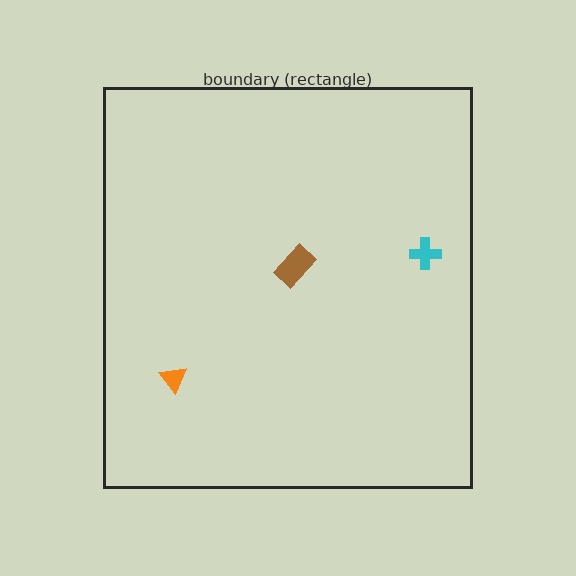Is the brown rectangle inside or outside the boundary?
Inside.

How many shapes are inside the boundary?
3 inside, 0 outside.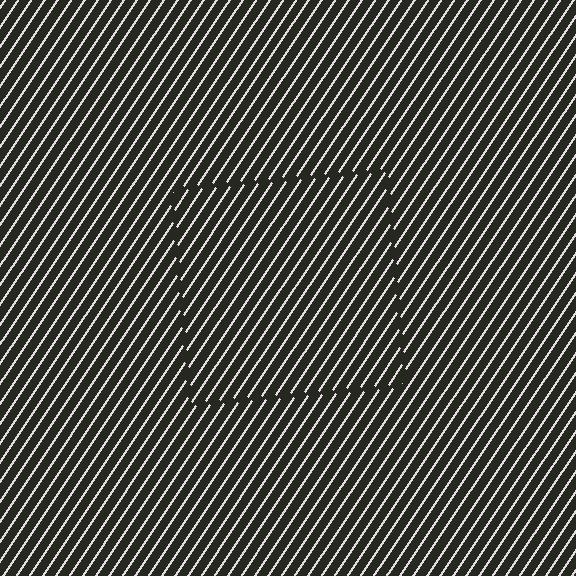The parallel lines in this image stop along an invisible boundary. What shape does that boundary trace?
An illusory square. The interior of the shape contains the same grating, shifted by half a period — the contour is defined by the phase discontinuity where line-ends from the inner and outer gratings abut.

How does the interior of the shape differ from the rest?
The interior of the shape contains the same grating, shifted by half a period — the contour is defined by the phase discontinuity where line-ends from the inner and outer gratings abut.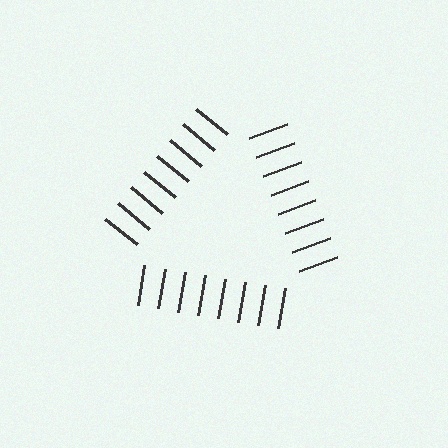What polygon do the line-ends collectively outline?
An illusory triangle — the line segments terminate on its edges but no continuous stroke is drawn.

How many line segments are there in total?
24 — 8 along each of the 3 edges.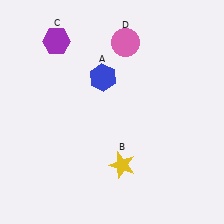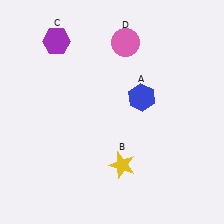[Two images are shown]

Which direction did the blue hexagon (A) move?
The blue hexagon (A) moved right.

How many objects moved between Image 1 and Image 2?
1 object moved between the two images.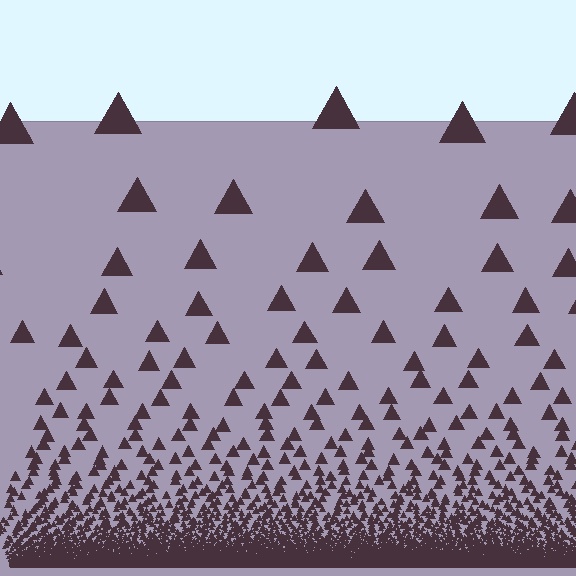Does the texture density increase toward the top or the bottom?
Density increases toward the bottom.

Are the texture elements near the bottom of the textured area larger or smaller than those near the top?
Smaller. The gradient is inverted — elements near the bottom are smaller and denser.